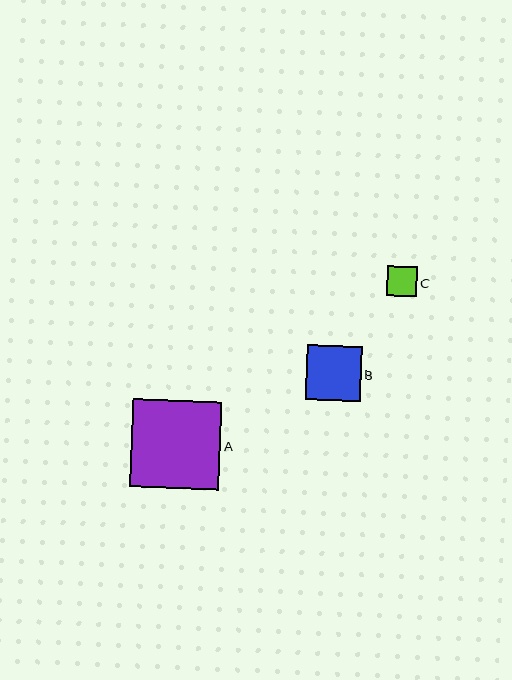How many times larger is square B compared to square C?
Square B is approximately 1.8 times the size of square C.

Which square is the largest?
Square A is the largest with a size of approximately 89 pixels.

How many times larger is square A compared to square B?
Square A is approximately 1.6 times the size of square B.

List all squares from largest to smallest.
From largest to smallest: A, B, C.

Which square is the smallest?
Square C is the smallest with a size of approximately 30 pixels.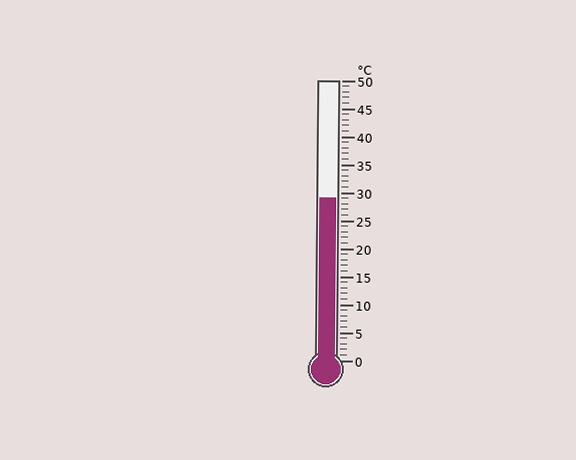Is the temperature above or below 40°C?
The temperature is below 40°C.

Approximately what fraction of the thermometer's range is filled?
The thermometer is filled to approximately 60% of its range.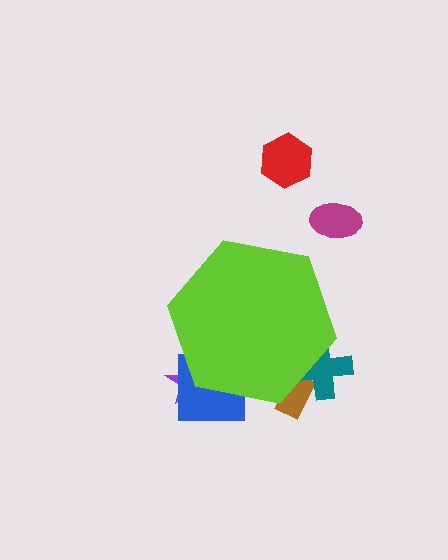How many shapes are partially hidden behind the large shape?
4 shapes are partially hidden.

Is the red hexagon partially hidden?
No, the red hexagon is fully visible.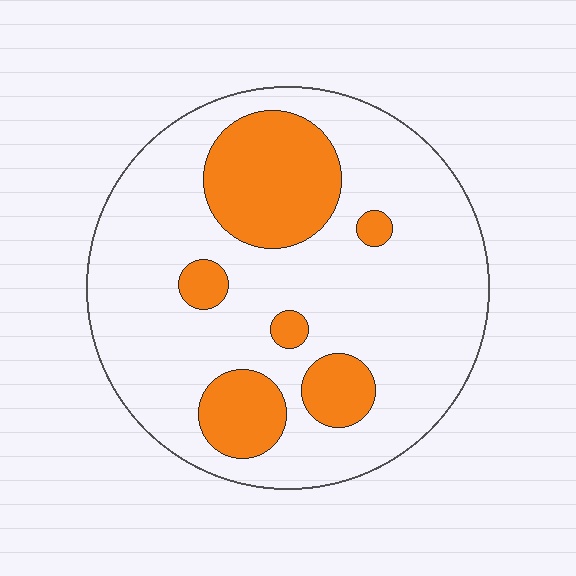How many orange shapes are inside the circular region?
6.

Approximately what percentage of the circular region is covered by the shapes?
Approximately 25%.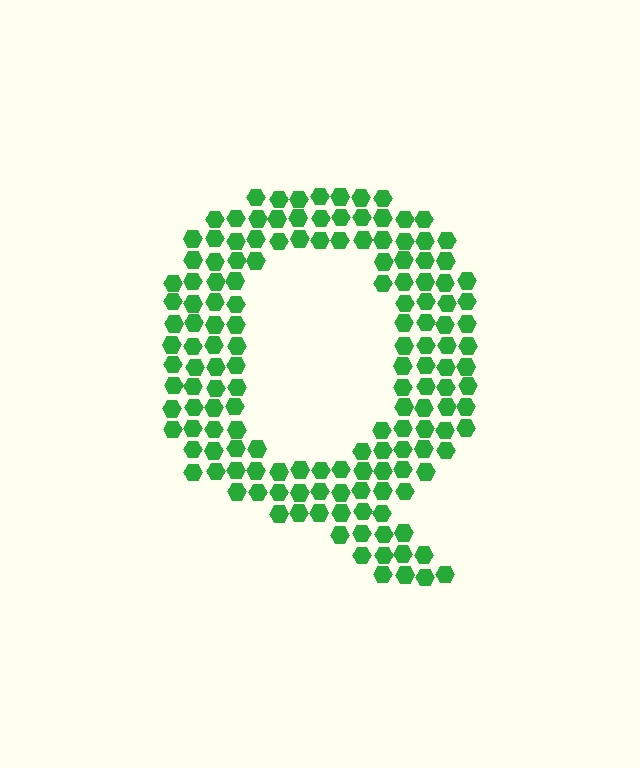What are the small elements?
The small elements are hexagons.